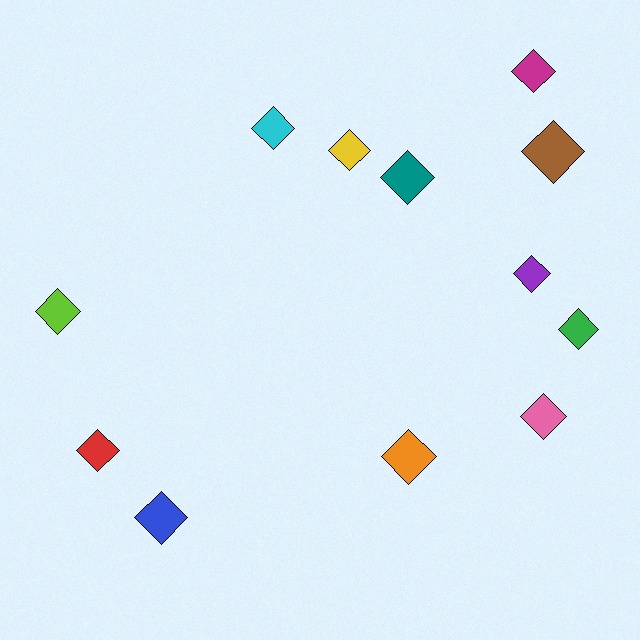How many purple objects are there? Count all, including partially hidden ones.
There is 1 purple object.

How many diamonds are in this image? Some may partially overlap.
There are 12 diamonds.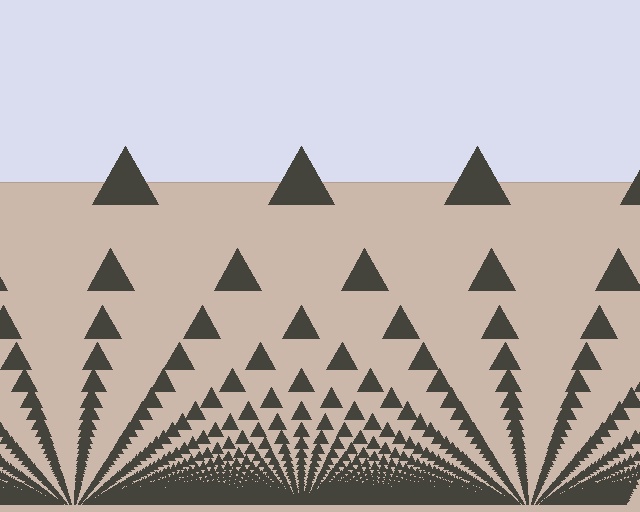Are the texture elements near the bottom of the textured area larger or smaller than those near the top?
Smaller. The gradient is inverted — elements near the bottom are smaller and denser.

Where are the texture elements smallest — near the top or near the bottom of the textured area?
Near the bottom.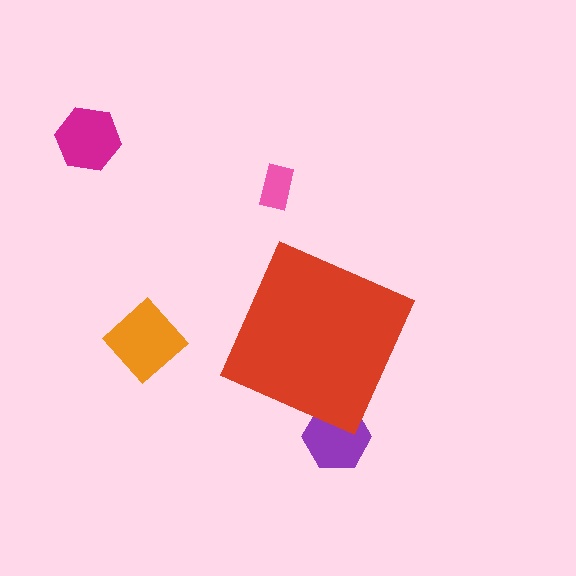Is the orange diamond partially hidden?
No, the orange diamond is fully visible.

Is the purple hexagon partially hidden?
Yes, the purple hexagon is partially hidden behind the red diamond.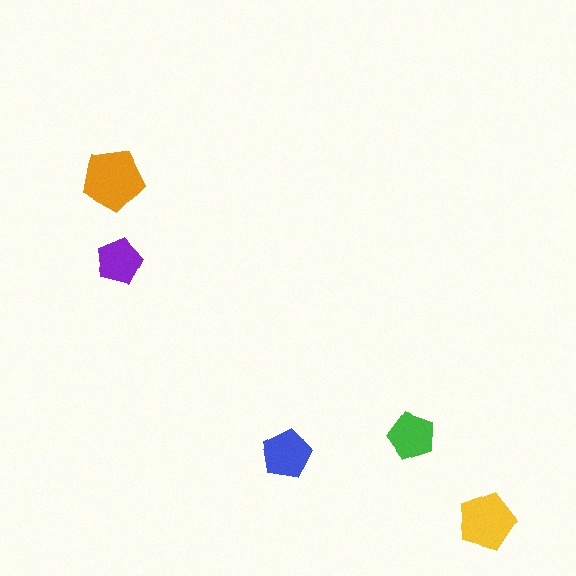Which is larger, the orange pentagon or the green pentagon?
The orange one.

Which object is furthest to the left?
The orange pentagon is leftmost.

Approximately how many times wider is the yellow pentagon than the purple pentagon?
About 1.5 times wider.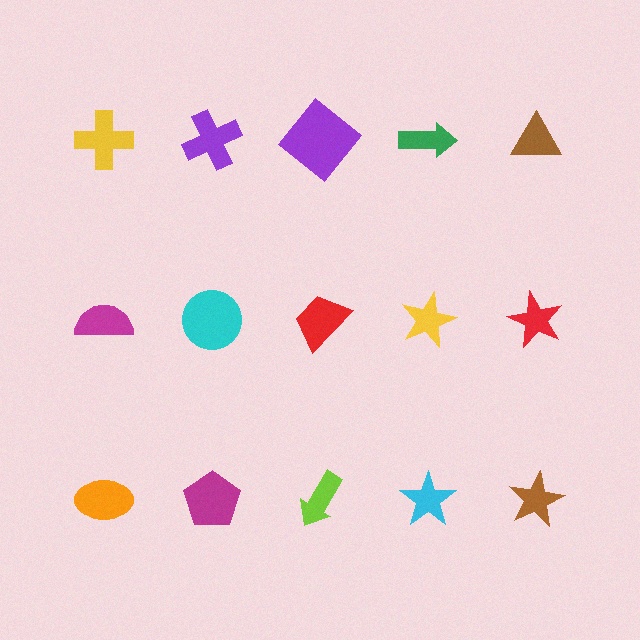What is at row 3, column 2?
A magenta pentagon.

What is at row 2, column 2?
A cyan circle.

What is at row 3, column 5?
A brown star.